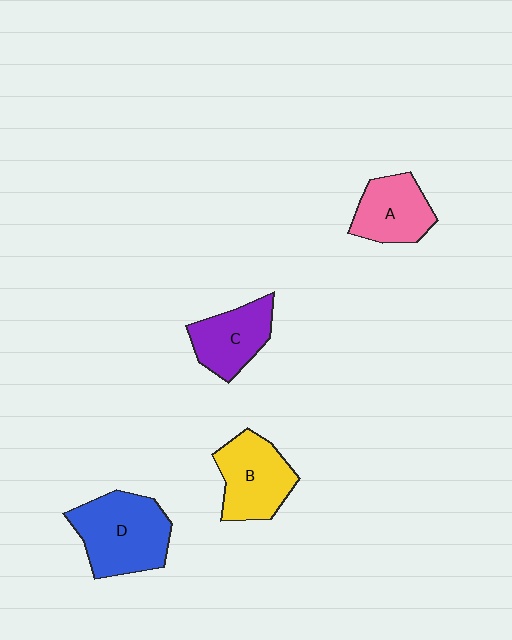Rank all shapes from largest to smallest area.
From largest to smallest: D (blue), B (yellow), C (purple), A (pink).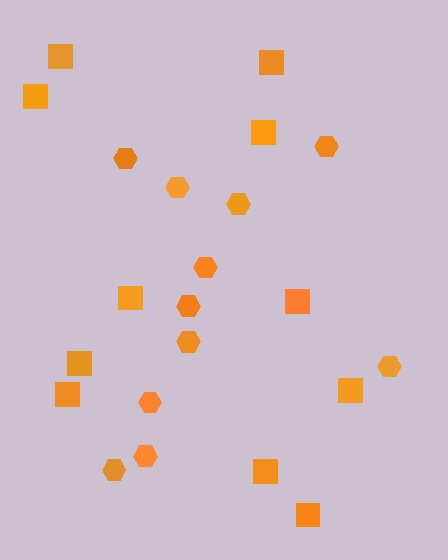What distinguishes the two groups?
There are 2 groups: one group of hexagons (11) and one group of squares (11).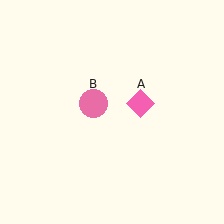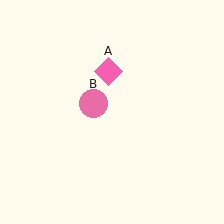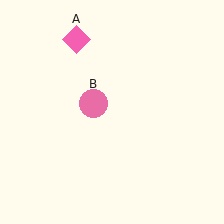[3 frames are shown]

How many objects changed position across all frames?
1 object changed position: pink diamond (object A).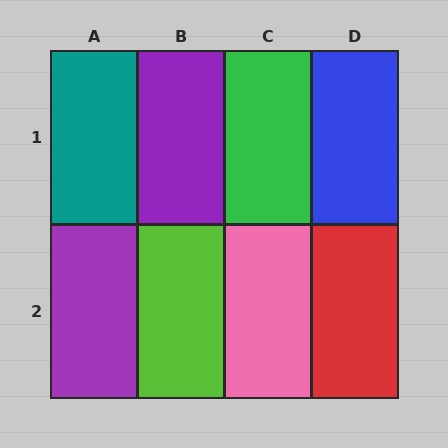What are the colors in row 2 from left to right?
Purple, lime, pink, red.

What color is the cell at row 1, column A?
Teal.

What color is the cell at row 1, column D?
Blue.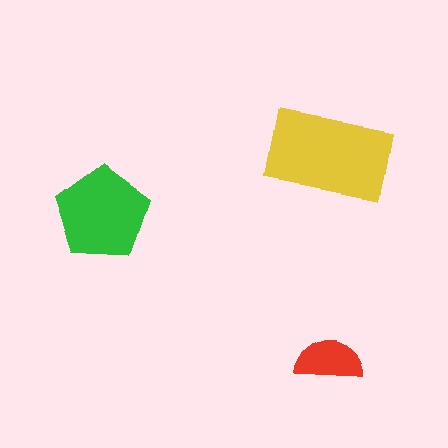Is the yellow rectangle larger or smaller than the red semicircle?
Larger.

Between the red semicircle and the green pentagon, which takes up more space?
The green pentagon.